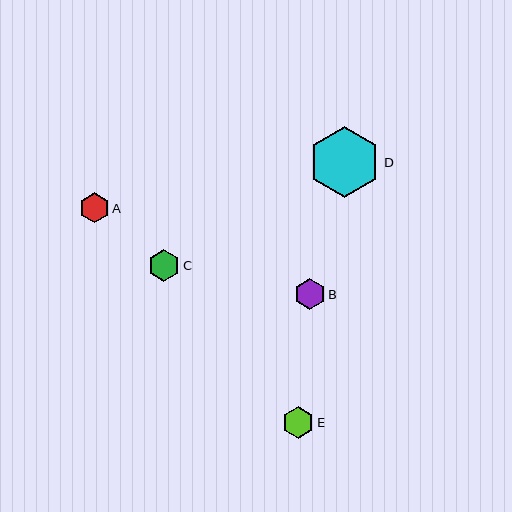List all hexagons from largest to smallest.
From largest to smallest: D, C, E, B, A.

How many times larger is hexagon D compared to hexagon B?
Hexagon D is approximately 2.3 times the size of hexagon B.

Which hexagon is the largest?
Hexagon D is the largest with a size of approximately 71 pixels.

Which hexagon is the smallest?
Hexagon A is the smallest with a size of approximately 30 pixels.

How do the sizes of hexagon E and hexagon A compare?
Hexagon E and hexagon A are approximately the same size.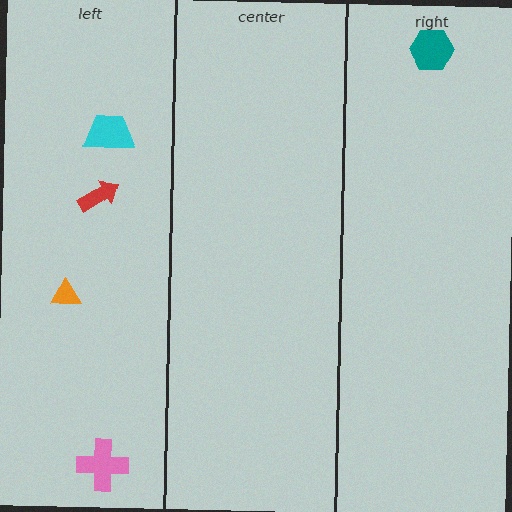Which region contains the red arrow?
The left region.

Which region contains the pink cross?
The left region.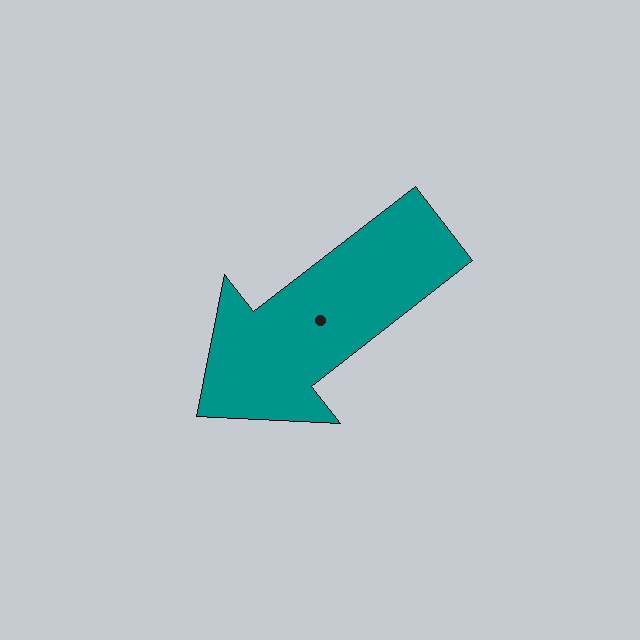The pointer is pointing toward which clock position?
Roughly 8 o'clock.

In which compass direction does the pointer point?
Southwest.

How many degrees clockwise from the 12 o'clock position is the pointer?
Approximately 232 degrees.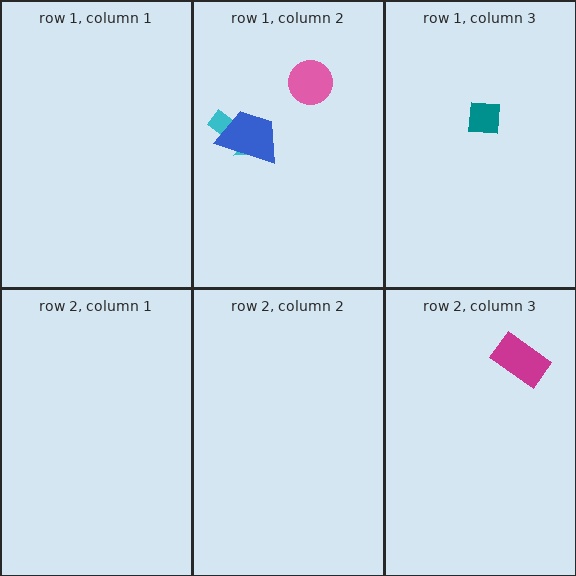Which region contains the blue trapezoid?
The row 1, column 2 region.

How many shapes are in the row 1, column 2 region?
3.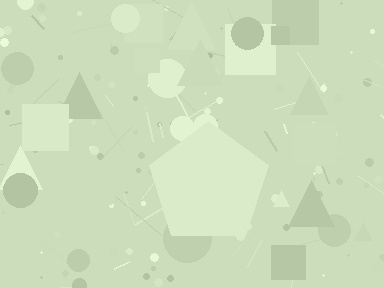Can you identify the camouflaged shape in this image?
The camouflaged shape is a pentagon.